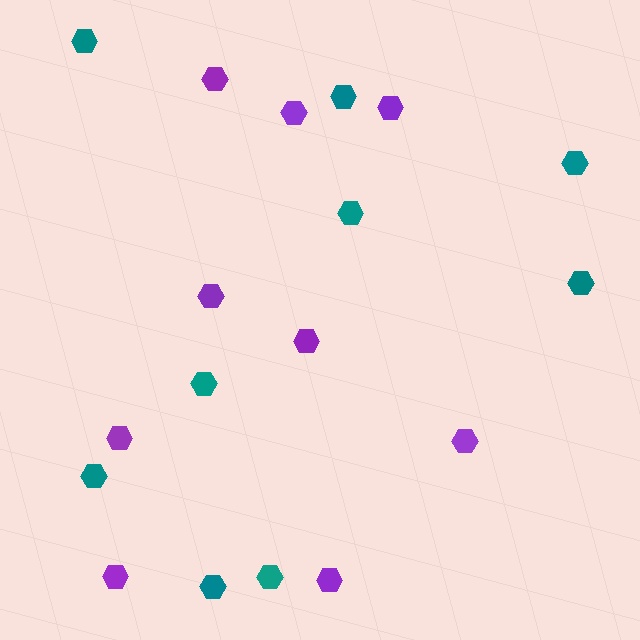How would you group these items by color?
There are 2 groups: one group of teal hexagons (9) and one group of purple hexagons (9).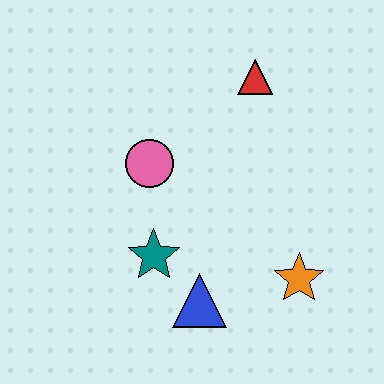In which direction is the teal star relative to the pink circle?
The teal star is below the pink circle.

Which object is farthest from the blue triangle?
The red triangle is farthest from the blue triangle.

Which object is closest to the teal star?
The blue triangle is closest to the teal star.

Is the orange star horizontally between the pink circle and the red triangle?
No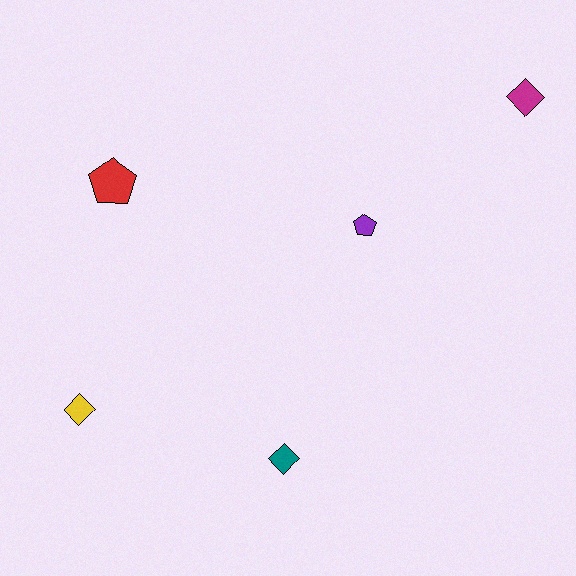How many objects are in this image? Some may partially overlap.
There are 5 objects.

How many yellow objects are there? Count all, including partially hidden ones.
There is 1 yellow object.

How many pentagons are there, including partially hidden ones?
There are 2 pentagons.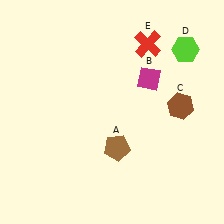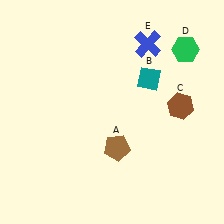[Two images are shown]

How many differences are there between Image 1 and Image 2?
There are 3 differences between the two images.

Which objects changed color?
B changed from magenta to teal. D changed from lime to green. E changed from red to blue.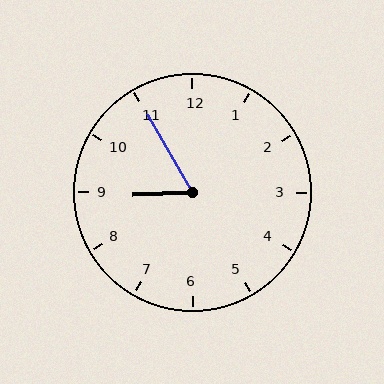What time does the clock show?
8:55.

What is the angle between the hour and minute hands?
Approximately 62 degrees.